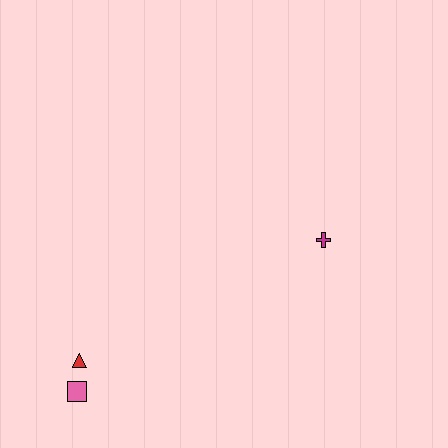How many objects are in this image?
There are 3 objects.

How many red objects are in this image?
There is 1 red object.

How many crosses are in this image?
There is 1 cross.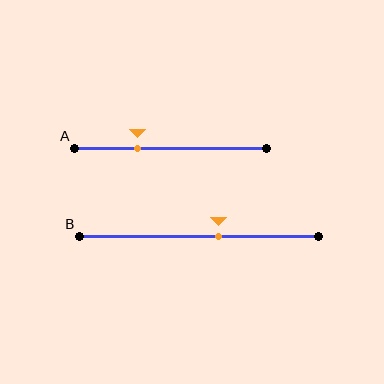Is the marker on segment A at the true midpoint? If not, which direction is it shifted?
No, the marker on segment A is shifted to the left by about 17% of the segment length.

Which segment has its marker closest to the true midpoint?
Segment B has its marker closest to the true midpoint.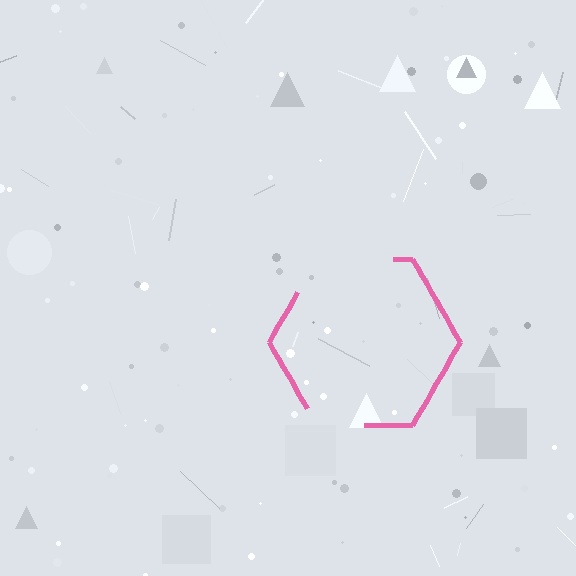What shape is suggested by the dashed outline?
The dashed outline suggests a hexagon.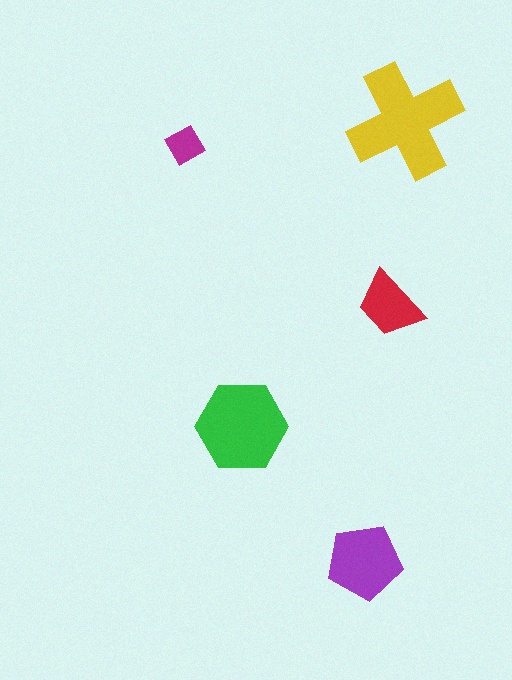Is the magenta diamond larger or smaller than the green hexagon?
Smaller.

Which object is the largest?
The yellow cross.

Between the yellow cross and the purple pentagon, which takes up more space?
The yellow cross.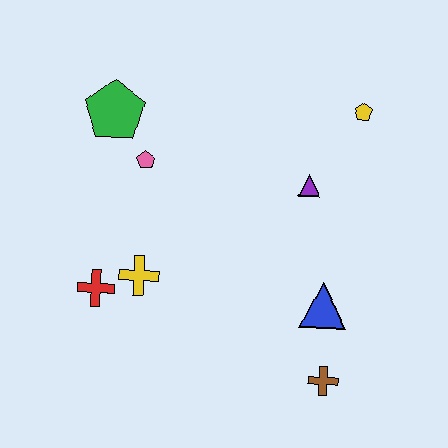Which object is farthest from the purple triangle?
The red cross is farthest from the purple triangle.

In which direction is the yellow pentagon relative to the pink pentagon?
The yellow pentagon is to the right of the pink pentagon.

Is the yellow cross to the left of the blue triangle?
Yes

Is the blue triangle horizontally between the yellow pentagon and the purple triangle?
Yes